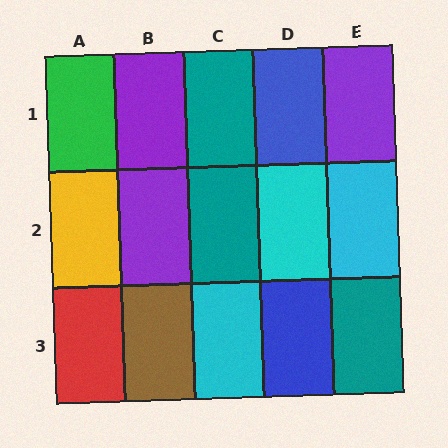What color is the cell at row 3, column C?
Cyan.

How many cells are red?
1 cell is red.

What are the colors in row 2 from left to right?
Yellow, purple, teal, cyan, cyan.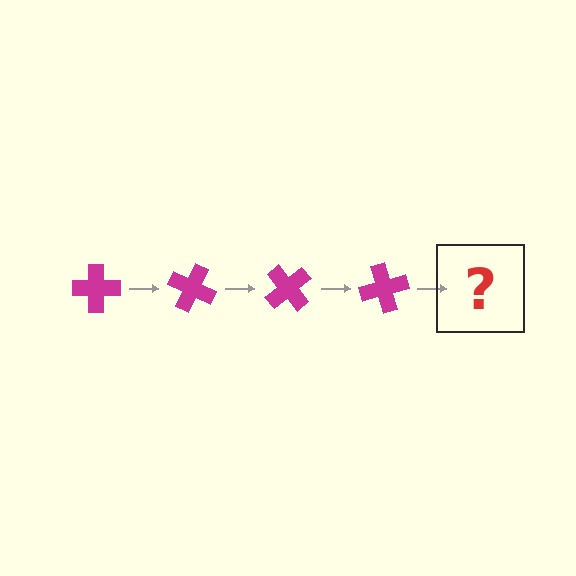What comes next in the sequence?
The next element should be a magenta cross rotated 100 degrees.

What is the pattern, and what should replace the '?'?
The pattern is that the cross rotates 25 degrees each step. The '?' should be a magenta cross rotated 100 degrees.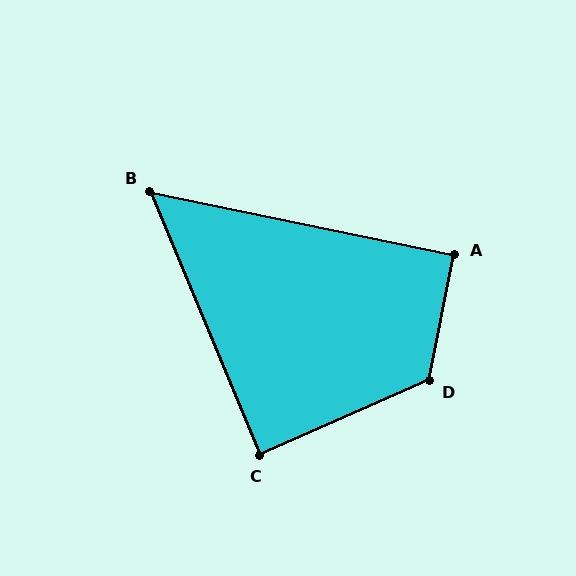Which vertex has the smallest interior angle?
B, at approximately 55 degrees.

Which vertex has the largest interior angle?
D, at approximately 125 degrees.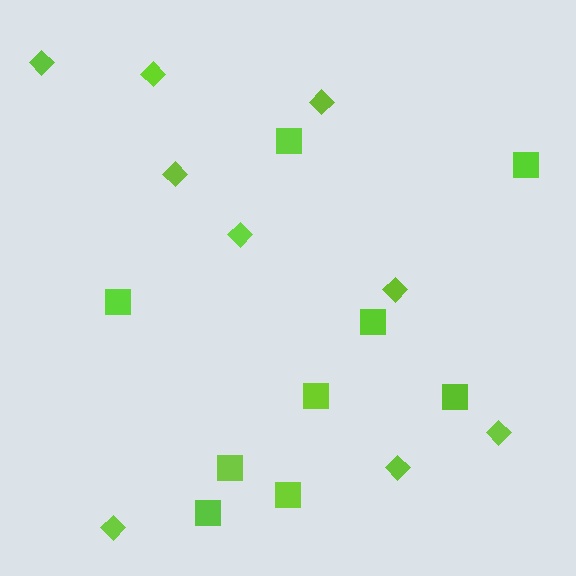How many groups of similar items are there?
There are 2 groups: one group of diamonds (9) and one group of squares (9).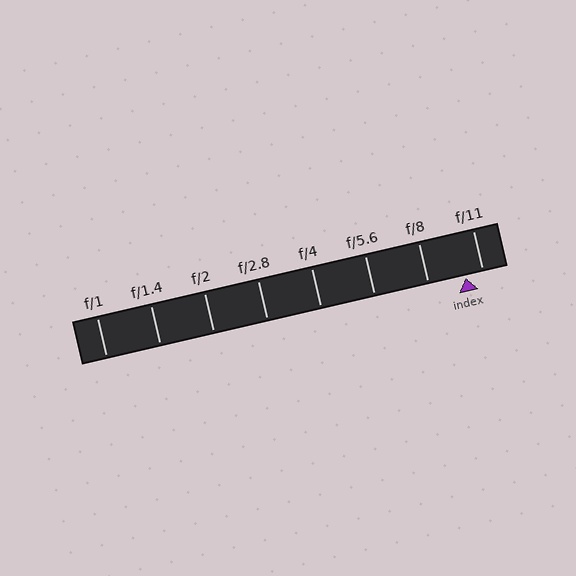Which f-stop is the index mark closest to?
The index mark is closest to f/11.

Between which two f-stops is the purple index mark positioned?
The index mark is between f/8 and f/11.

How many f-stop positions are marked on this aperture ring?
There are 8 f-stop positions marked.